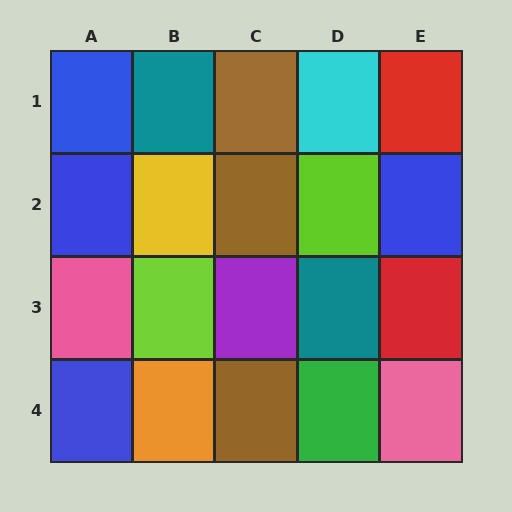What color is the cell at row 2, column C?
Brown.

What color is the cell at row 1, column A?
Blue.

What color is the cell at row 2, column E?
Blue.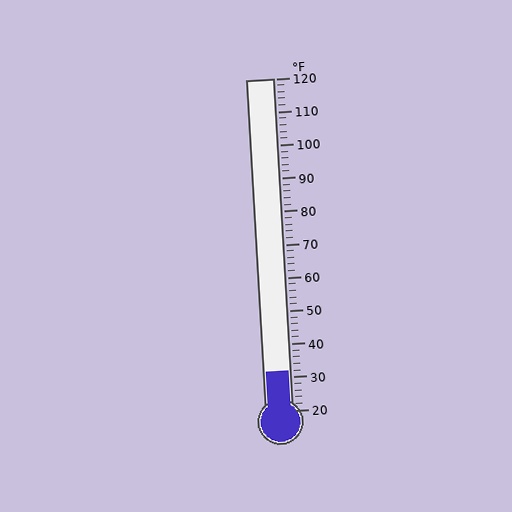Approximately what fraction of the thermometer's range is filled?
The thermometer is filled to approximately 10% of its range.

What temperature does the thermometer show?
The thermometer shows approximately 32°F.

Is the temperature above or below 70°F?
The temperature is below 70°F.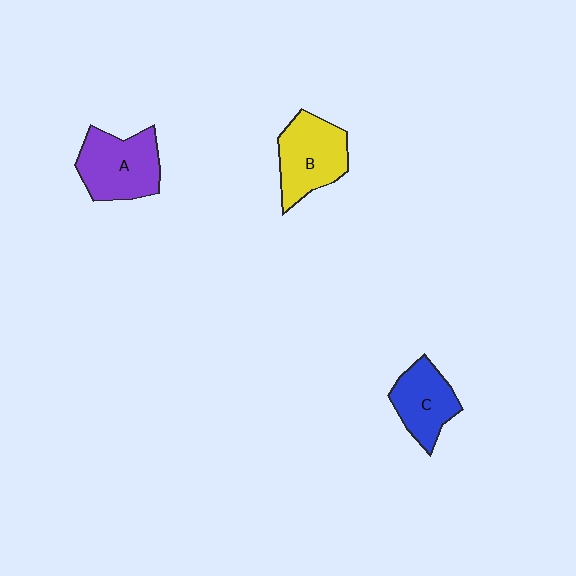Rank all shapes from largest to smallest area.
From largest to smallest: A (purple), B (yellow), C (blue).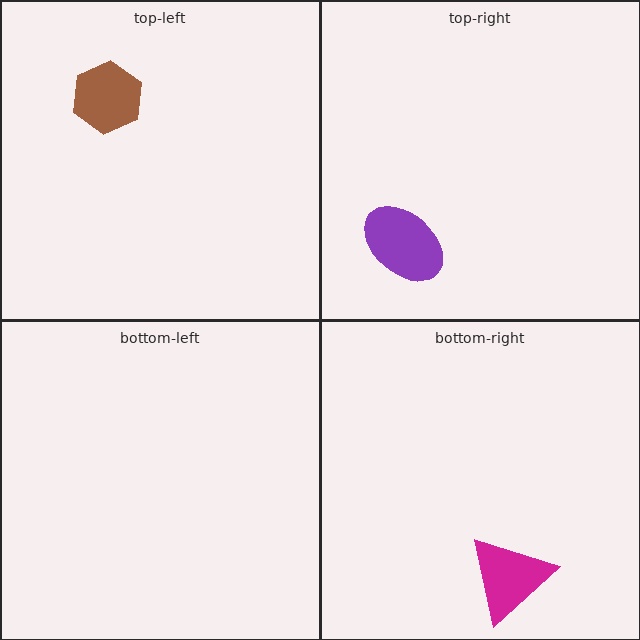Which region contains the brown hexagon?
The top-left region.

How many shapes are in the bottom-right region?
1.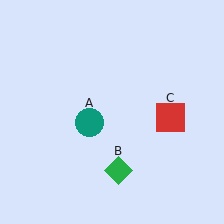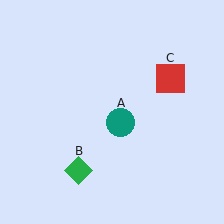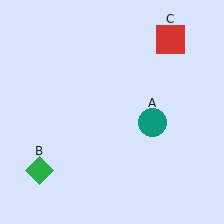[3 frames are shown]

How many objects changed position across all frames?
3 objects changed position: teal circle (object A), green diamond (object B), red square (object C).